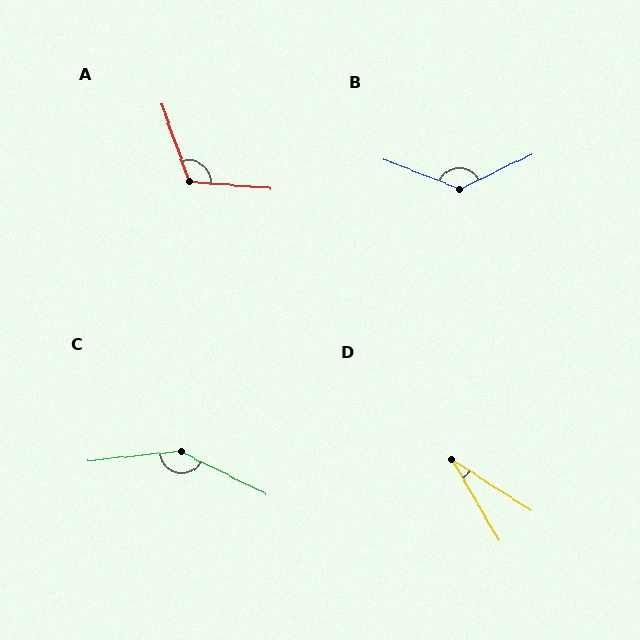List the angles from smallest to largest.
D (27°), A (114°), B (133°), C (147°).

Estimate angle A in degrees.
Approximately 114 degrees.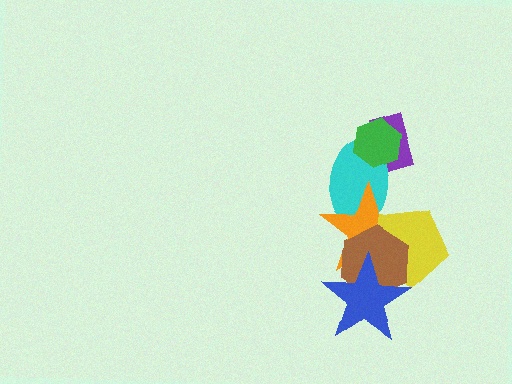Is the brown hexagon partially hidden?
Yes, it is partially covered by another shape.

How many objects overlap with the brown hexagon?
3 objects overlap with the brown hexagon.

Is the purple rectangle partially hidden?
Yes, it is partially covered by another shape.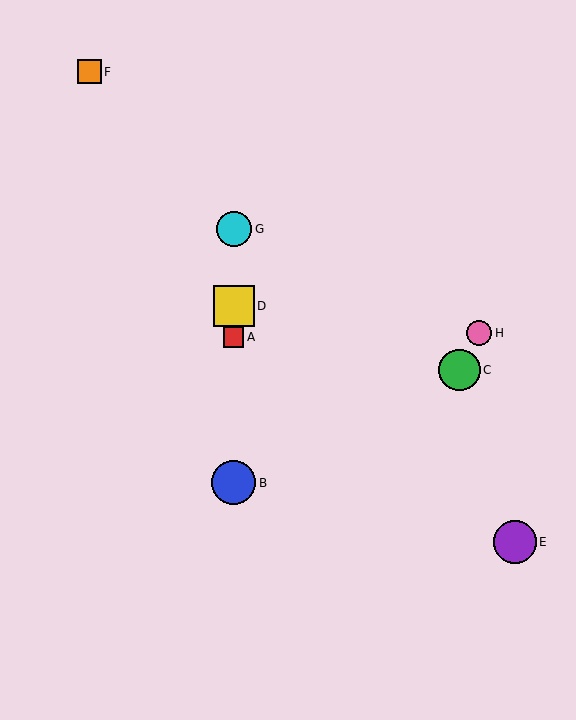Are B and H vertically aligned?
No, B is at x≈234 and H is at x≈479.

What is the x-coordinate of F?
Object F is at x≈89.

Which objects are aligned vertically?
Objects A, B, D, G are aligned vertically.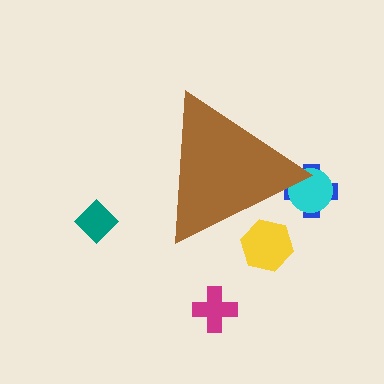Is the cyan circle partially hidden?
Yes, the cyan circle is partially hidden behind the brown triangle.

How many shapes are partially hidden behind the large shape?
3 shapes are partially hidden.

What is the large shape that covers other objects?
A brown triangle.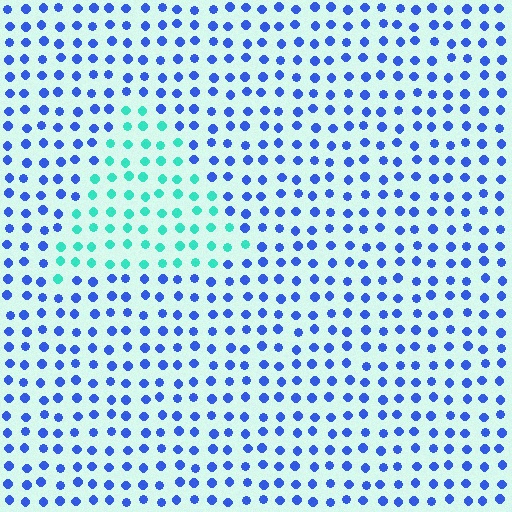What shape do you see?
I see a triangle.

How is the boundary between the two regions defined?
The boundary is defined purely by a slight shift in hue (about 59 degrees). Spacing, size, and orientation are identical on both sides.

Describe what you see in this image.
The image is filled with small blue elements in a uniform arrangement. A triangle-shaped region is visible where the elements are tinted to a slightly different hue, forming a subtle color boundary.